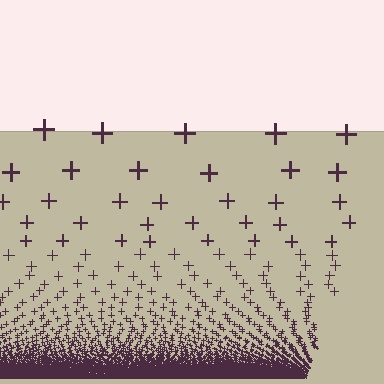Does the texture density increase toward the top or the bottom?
Density increases toward the bottom.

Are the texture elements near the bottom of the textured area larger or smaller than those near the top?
Smaller. The gradient is inverted — elements near the bottom are smaller and denser.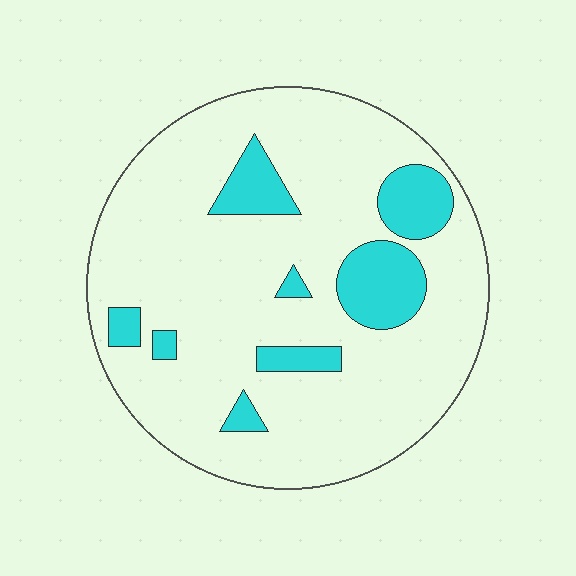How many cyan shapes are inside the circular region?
8.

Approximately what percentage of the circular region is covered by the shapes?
Approximately 15%.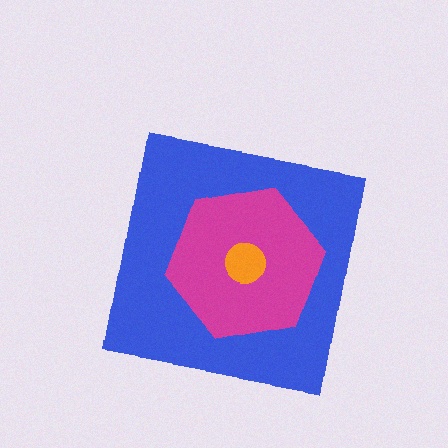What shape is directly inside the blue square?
The magenta hexagon.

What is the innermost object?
The orange circle.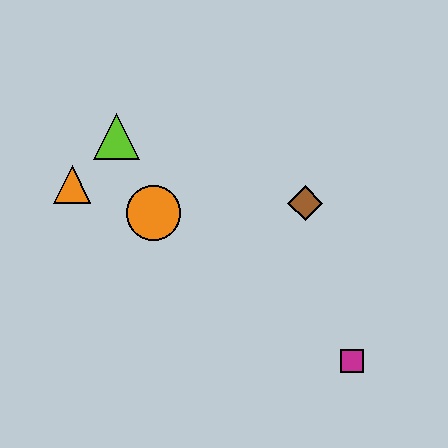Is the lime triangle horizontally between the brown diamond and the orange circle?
No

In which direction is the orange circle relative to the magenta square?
The orange circle is to the left of the magenta square.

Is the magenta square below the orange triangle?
Yes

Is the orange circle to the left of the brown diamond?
Yes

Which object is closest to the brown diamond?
The orange circle is closest to the brown diamond.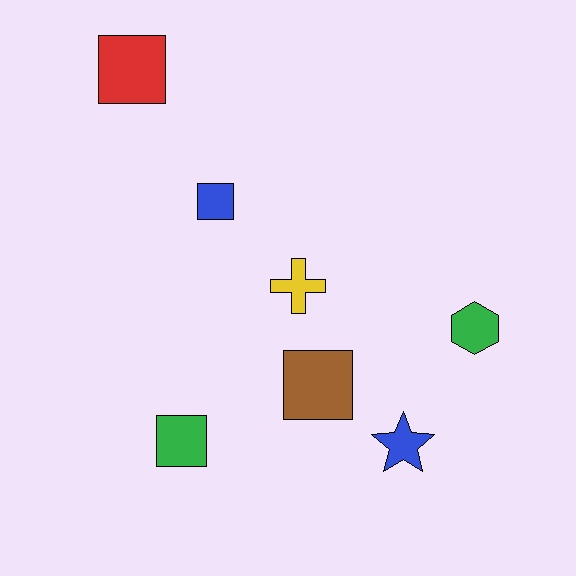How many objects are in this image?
There are 7 objects.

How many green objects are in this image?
There are 2 green objects.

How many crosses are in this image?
There is 1 cross.